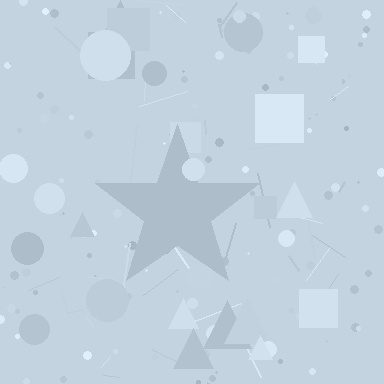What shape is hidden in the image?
A star is hidden in the image.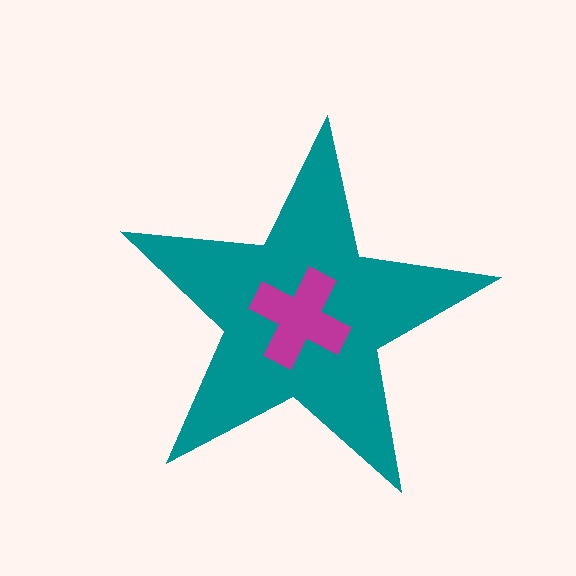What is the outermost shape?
The teal star.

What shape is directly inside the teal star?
The magenta cross.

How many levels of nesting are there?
2.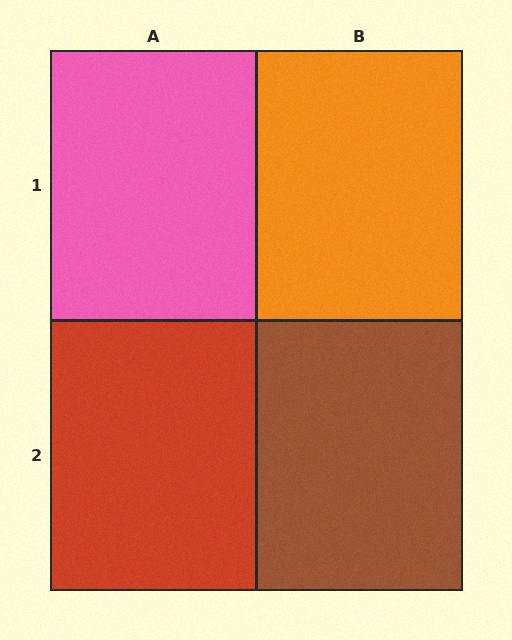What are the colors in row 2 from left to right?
Red, brown.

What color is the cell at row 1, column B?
Orange.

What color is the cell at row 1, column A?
Pink.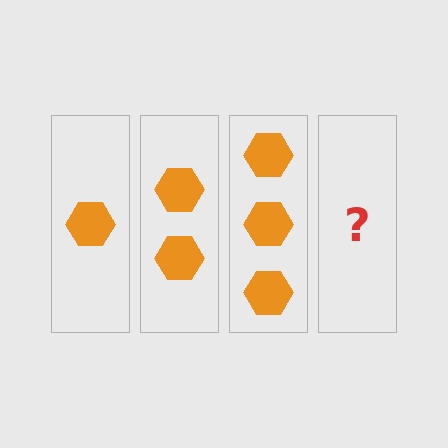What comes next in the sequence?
The next element should be 4 hexagons.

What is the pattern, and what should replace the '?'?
The pattern is that each step adds one more hexagon. The '?' should be 4 hexagons.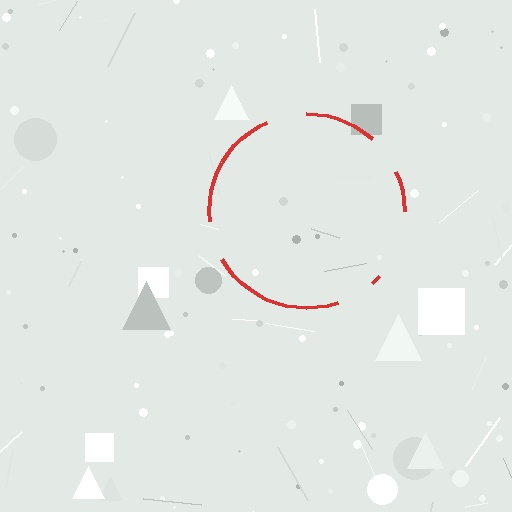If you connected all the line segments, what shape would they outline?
They would outline a circle.